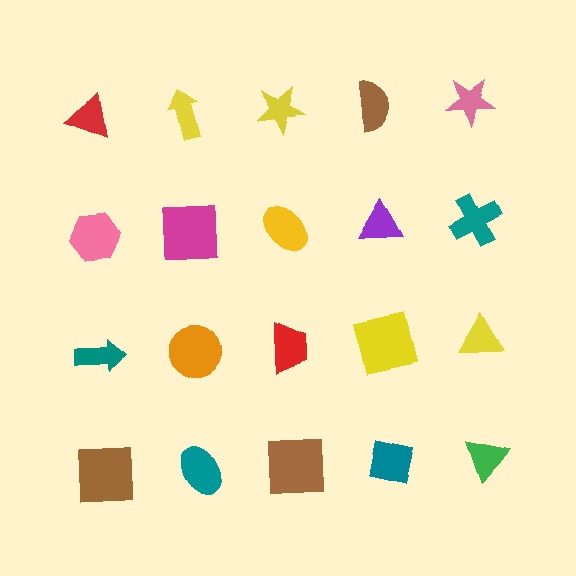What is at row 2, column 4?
A purple triangle.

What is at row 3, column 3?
A red trapezoid.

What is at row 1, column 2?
A yellow arrow.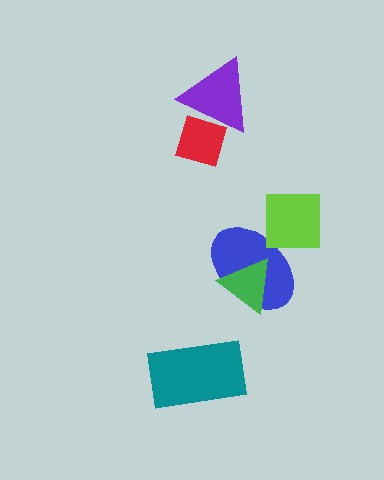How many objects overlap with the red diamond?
1 object overlaps with the red diamond.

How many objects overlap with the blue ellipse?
2 objects overlap with the blue ellipse.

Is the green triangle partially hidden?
No, no other shape covers it.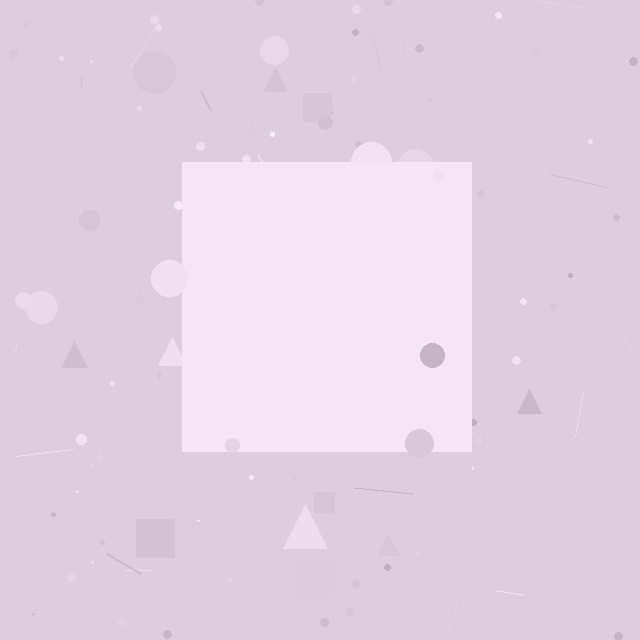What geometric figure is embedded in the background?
A square is embedded in the background.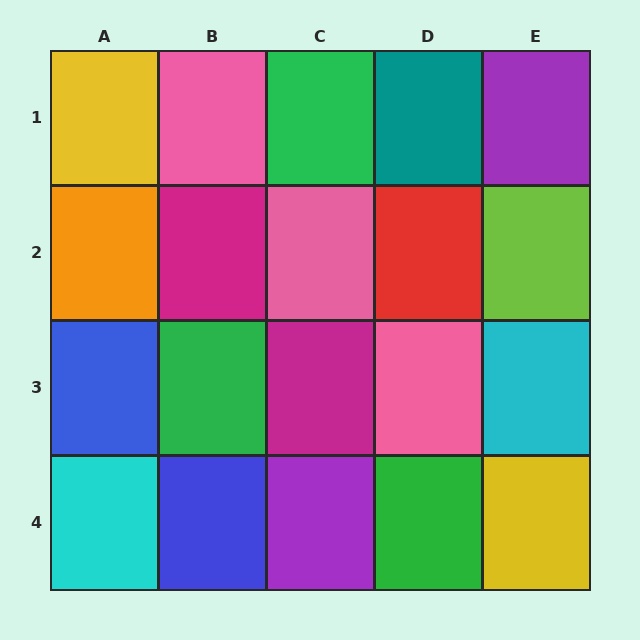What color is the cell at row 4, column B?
Blue.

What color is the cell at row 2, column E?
Lime.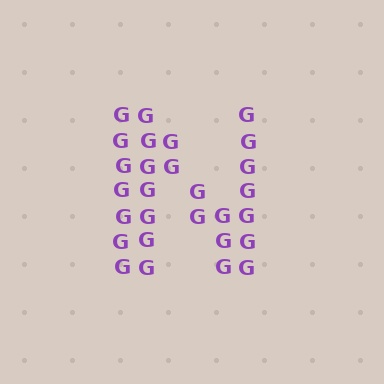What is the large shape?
The large shape is the letter N.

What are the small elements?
The small elements are letter G's.